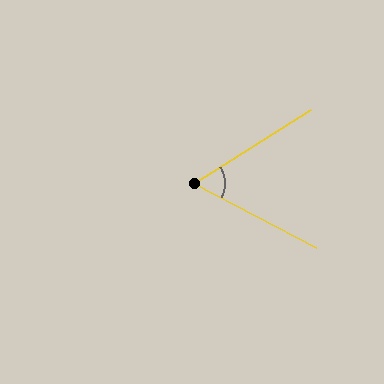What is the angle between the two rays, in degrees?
Approximately 60 degrees.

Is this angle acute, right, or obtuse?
It is acute.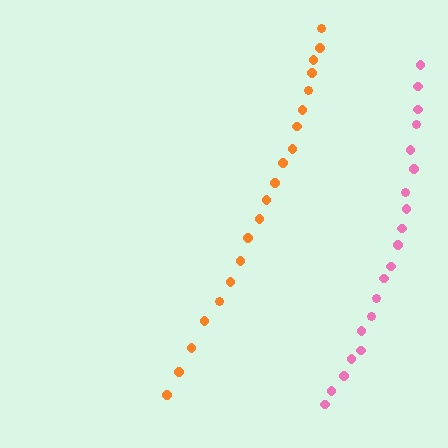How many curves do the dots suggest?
There are 2 distinct paths.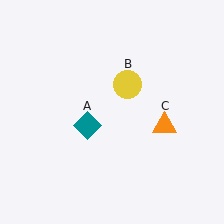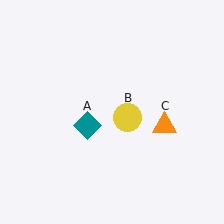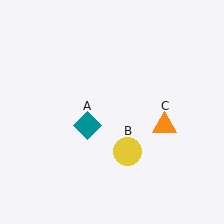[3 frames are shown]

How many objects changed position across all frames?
1 object changed position: yellow circle (object B).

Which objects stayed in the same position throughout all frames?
Teal diamond (object A) and orange triangle (object C) remained stationary.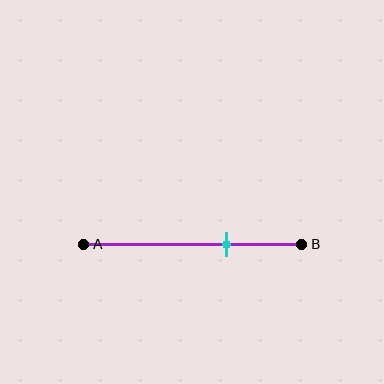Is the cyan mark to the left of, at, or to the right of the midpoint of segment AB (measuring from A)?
The cyan mark is to the right of the midpoint of segment AB.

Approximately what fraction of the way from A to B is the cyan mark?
The cyan mark is approximately 65% of the way from A to B.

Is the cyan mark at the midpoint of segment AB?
No, the mark is at about 65% from A, not at the 50% midpoint.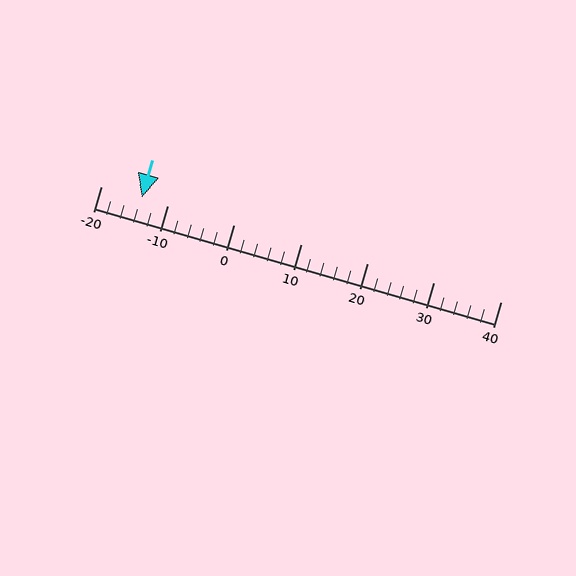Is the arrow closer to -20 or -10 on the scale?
The arrow is closer to -10.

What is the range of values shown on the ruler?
The ruler shows values from -20 to 40.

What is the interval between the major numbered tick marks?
The major tick marks are spaced 10 units apart.